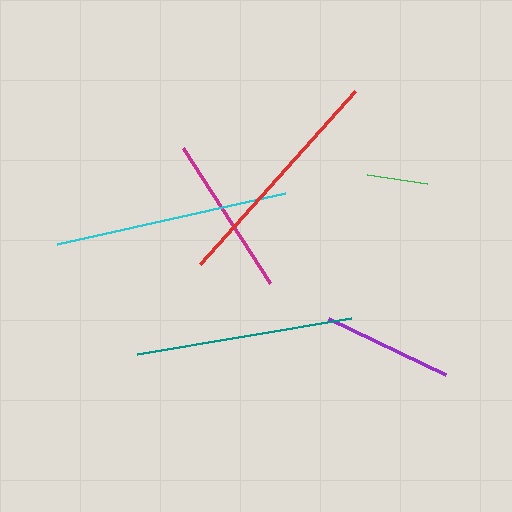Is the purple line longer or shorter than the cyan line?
The cyan line is longer than the purple line.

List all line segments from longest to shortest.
From longest to shortest: cyan, red, teal, magenta, purple, green.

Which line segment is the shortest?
The green line is the shortest at approximately 61 pixels.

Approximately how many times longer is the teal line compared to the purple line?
The teal line is approximately 1.7 times the length of the purple line.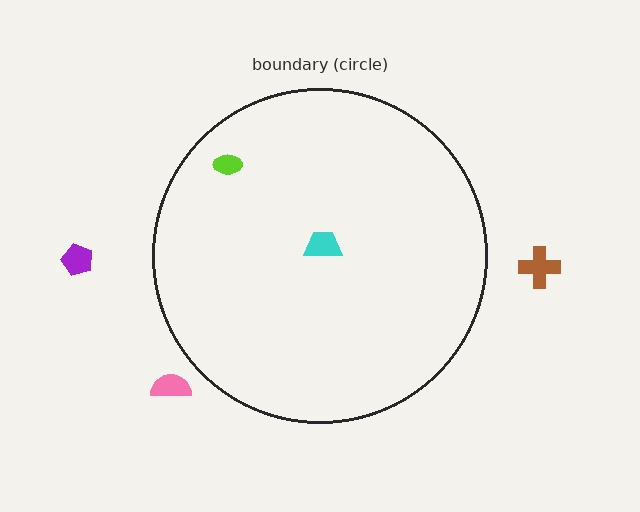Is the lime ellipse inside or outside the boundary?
Inside.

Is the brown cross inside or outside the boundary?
Outside.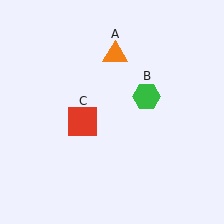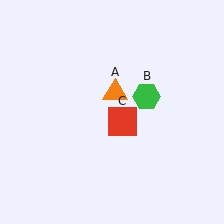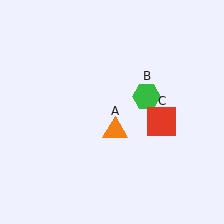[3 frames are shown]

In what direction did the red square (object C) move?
The red square (object C) moved right.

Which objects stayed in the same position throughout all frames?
Green hexagon (object B) remained stationary.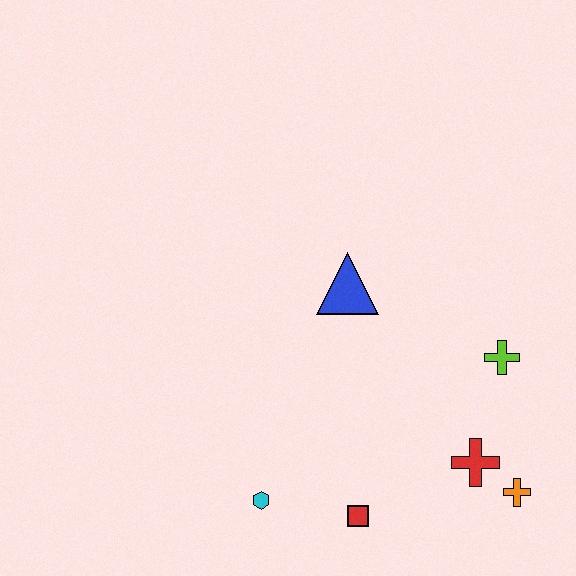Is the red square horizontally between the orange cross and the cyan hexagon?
Yes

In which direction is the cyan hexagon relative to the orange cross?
The cyan hexagon is to the left of the orange cross.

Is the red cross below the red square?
No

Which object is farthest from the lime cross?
The cyan hexagon is farthest from the lime cross.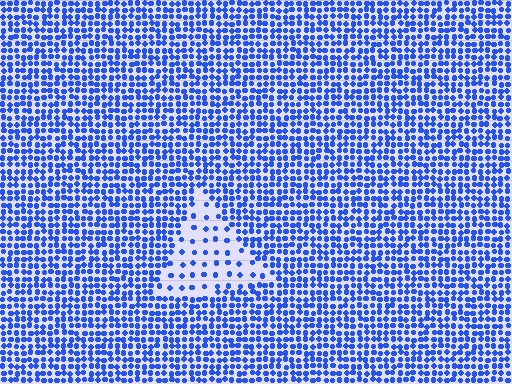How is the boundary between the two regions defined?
The boundary is defined by a change in element density (approximately 3.0x ratio). All elements are the same color, size, and shape.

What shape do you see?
I see a triangle.